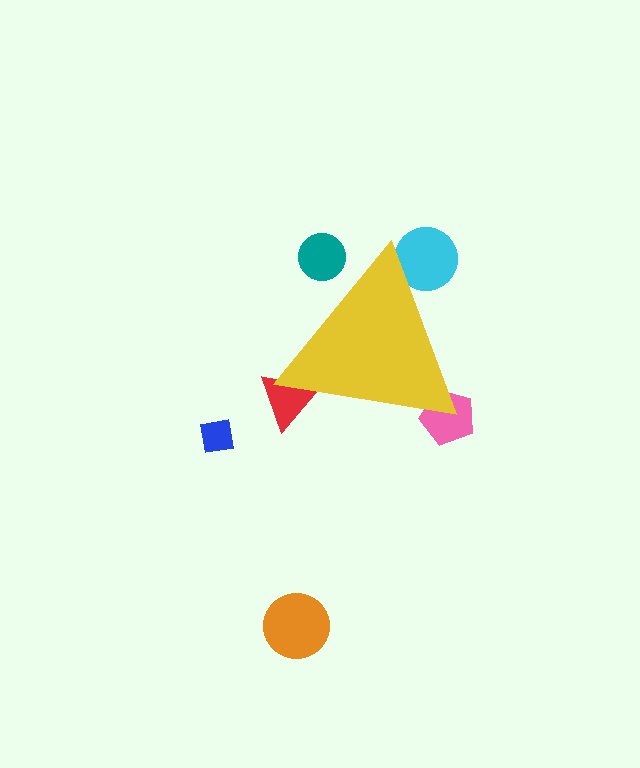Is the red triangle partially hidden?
Yes, the red triangle is partially hidden behind the yellow triangle.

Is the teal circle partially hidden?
Yes, the teal circle is partially hidden behind the yellow triangle.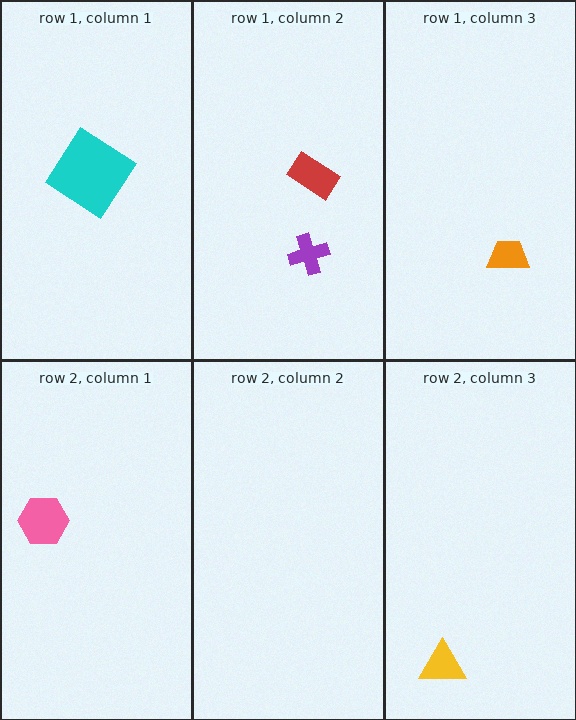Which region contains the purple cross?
The row 1, column 2 region.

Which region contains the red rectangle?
The row 1, column 2 region.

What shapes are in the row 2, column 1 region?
The pink hexagon.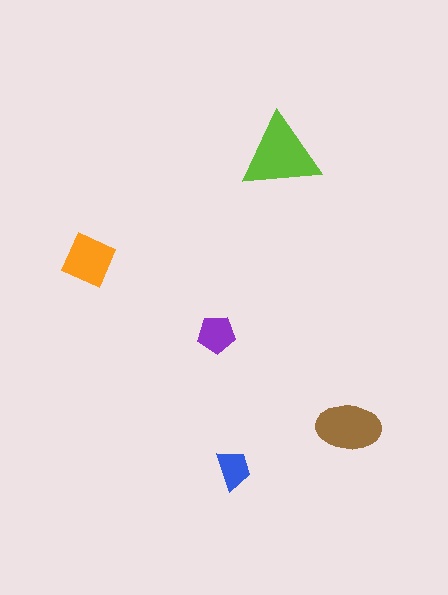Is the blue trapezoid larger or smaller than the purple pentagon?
Smaller.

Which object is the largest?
The lime triangle.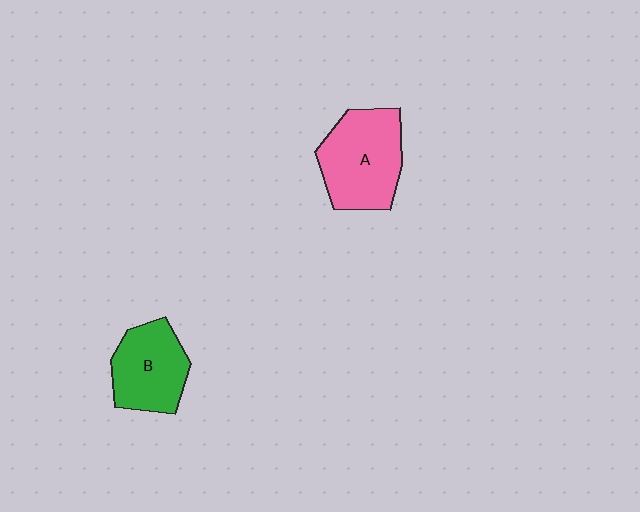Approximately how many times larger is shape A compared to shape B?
Approximately 1.2 times.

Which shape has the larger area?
Shape A (pink).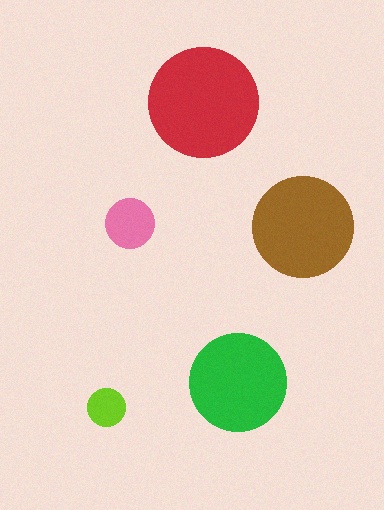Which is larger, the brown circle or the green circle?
The brown one.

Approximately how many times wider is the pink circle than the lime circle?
About 1.5 times wider.